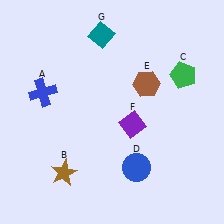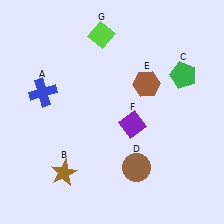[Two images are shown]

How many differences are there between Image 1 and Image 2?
There are 2 differences between the two images.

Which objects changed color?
D changed from blue to brown. G changed from teal to lime.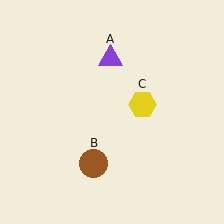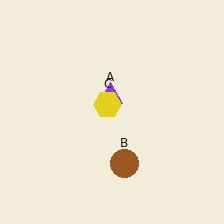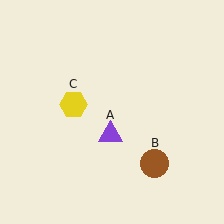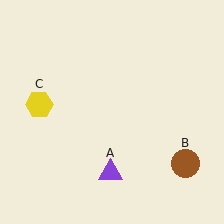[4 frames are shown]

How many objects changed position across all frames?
3 objects changed position: purple triangle (object A), brown circle (object B), yellow hexagon (object C).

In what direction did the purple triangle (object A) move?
The purple triangle (object A) moved down.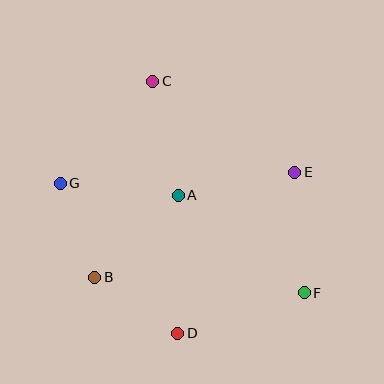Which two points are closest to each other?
Points B and G are closest to each other.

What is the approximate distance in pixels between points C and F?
The distance between C and F is approximately 260 pixels.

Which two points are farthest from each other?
Points F and G are farthest from each other.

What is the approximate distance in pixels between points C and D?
The distance between C and D is approximately 253 pixels.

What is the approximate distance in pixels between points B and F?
The distance between B and F is approximately 210 pixels.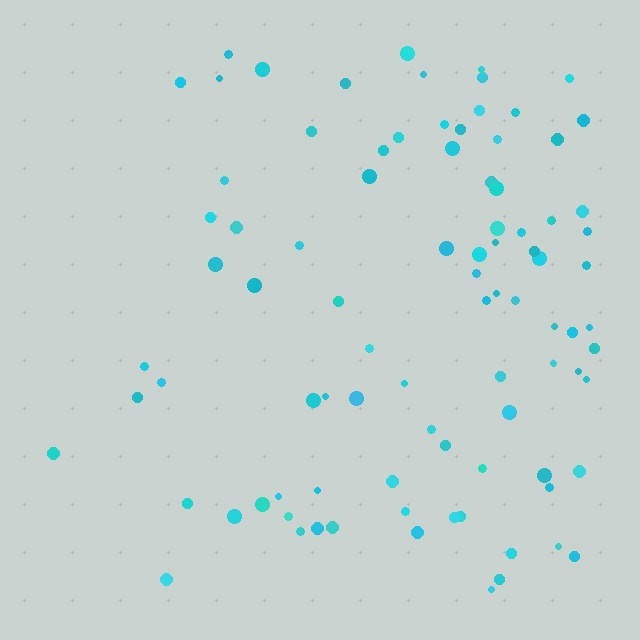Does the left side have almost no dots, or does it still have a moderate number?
Still a moderate number, just noticeably fewer than the right.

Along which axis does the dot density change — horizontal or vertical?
Horizontal.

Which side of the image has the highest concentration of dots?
The right.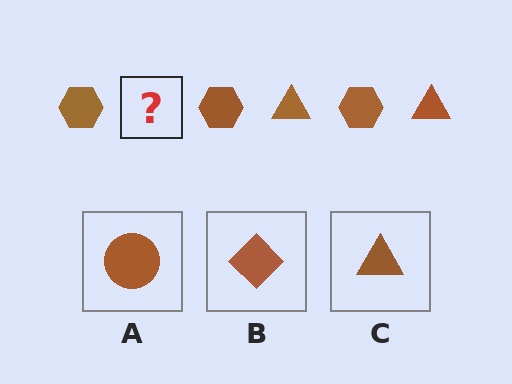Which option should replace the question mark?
Option C.